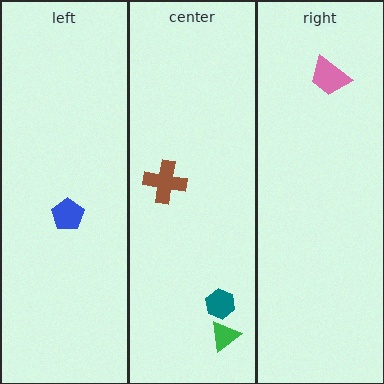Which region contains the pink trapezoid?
The right region.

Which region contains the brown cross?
The center region.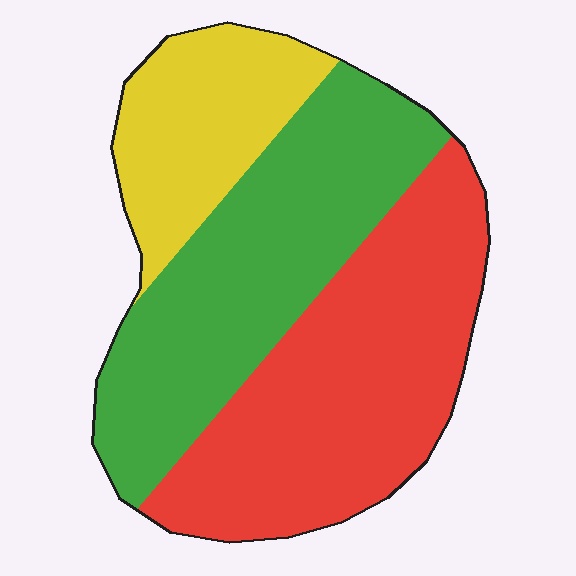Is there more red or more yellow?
Red.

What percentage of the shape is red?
Red takes up about two fifths (2/5) of the shape.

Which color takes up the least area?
Yellow, at roughly 20%.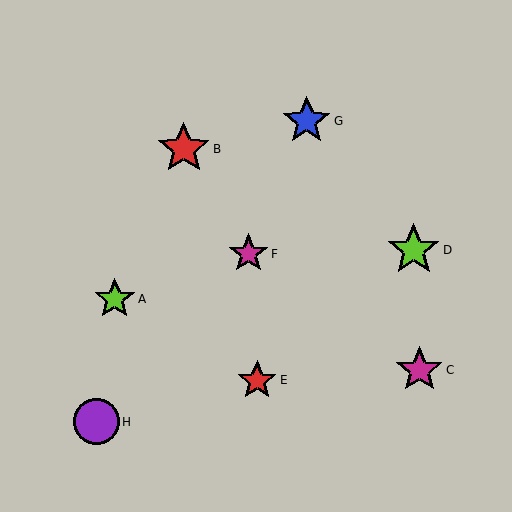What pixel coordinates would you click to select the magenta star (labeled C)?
Click at (419, 370) to select the magenta star C.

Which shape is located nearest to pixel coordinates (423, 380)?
The magenta star (labeled C) at (419, 370) is nearest to that location.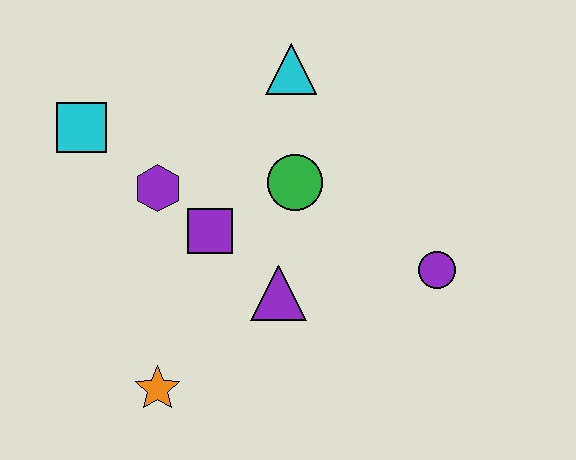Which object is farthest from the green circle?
The orange star is farthest from the green circle.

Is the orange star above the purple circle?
No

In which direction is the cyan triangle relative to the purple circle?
The cyan triangle is above the purple circle.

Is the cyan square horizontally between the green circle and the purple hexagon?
No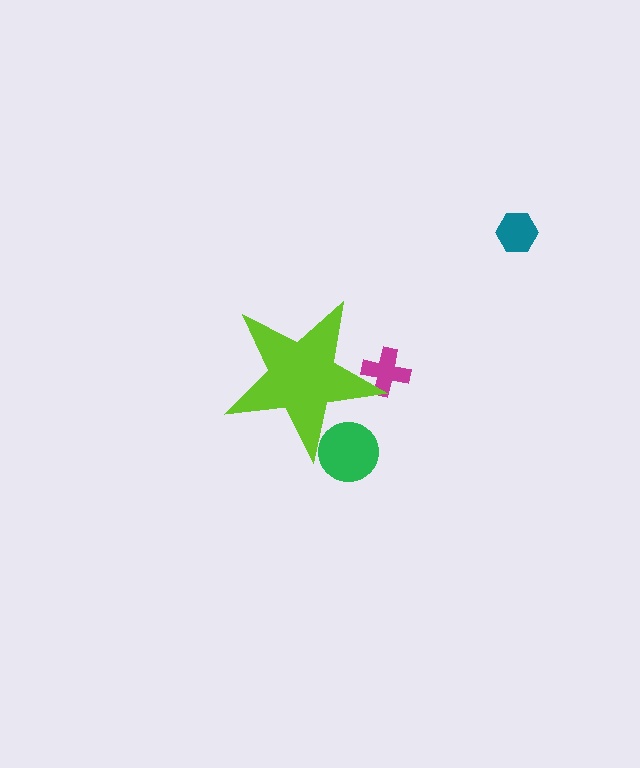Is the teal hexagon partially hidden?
No, the teal hexagon is fully visible.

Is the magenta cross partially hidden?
Yes, the magenta cross is partially hidden behind the lime star.